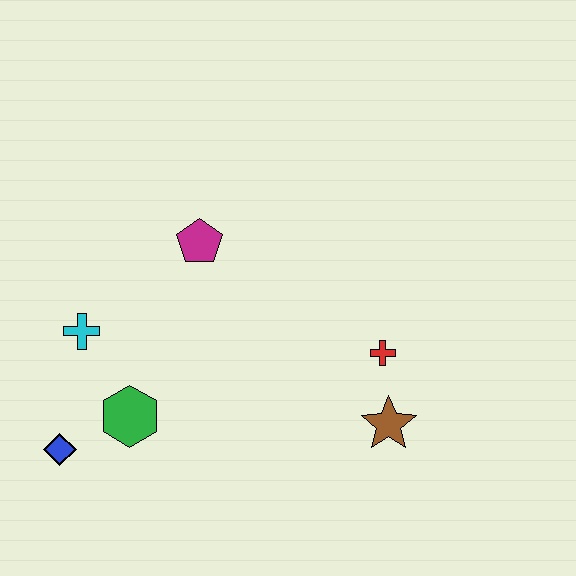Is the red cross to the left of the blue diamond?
No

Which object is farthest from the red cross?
The blue diamond is farthest from the red cross.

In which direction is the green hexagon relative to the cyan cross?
The green hexagon is below the cyan cross.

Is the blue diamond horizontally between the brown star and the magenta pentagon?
No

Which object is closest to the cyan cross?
The green hexagon is closest to the cyan cross.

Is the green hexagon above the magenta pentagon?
No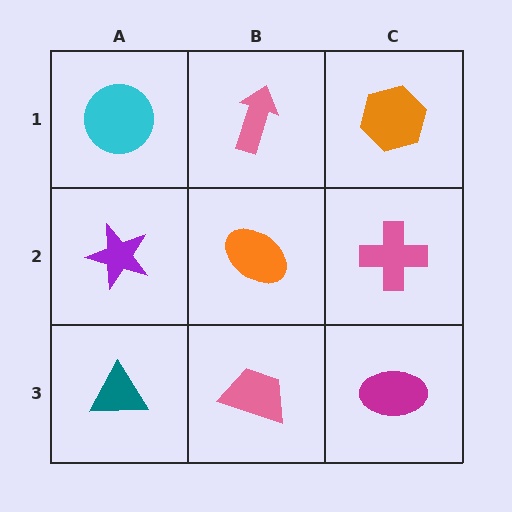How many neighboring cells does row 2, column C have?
3.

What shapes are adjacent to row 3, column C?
A pink cross (row 2, column C), a pink trapezoid (row 3, column B).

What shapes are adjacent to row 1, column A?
A purple star (row 2, column A), a pink arrow (row 1, column B).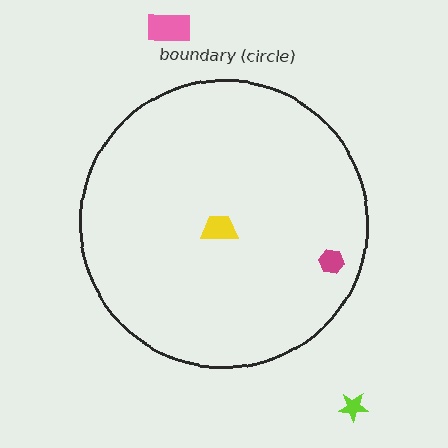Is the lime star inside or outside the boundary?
Outside.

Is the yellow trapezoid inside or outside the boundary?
Inside.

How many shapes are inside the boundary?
2 inside, 2 outside.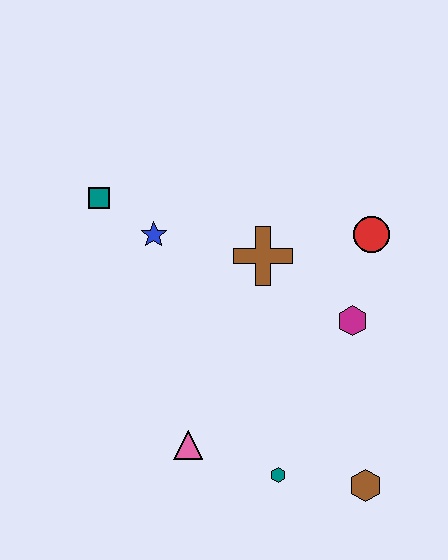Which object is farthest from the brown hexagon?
The teal square is farthest from the brown hexagon.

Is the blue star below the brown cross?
No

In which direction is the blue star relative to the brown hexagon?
The blue star is above the brown hexagon.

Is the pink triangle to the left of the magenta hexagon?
Yes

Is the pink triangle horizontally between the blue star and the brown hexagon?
Yes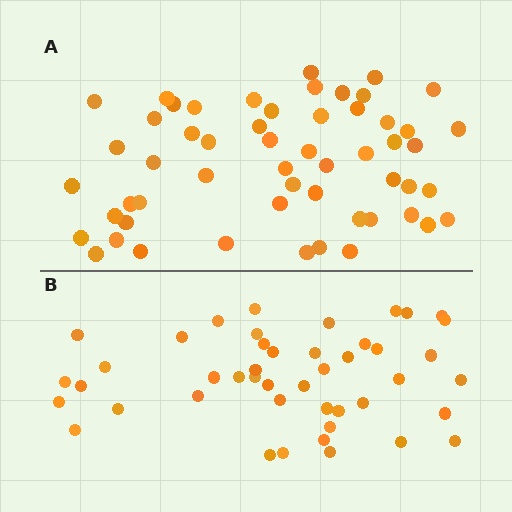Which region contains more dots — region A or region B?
Region A (the top region) has more dots.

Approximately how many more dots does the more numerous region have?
Region A has roughly 10 or so more dots than region B.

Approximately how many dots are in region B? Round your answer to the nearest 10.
About 40 dots. (The exact count is 45, which rounds to 40.)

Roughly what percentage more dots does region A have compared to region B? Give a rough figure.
About 20% more.